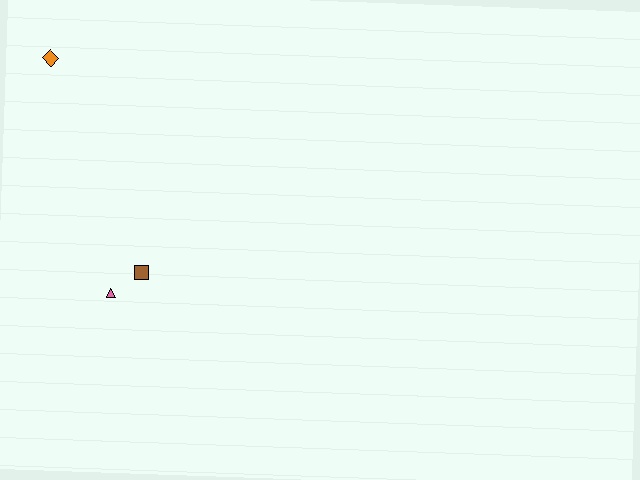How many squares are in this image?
There is 1 square.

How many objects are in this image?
There are 3 objects.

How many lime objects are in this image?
There are no lime objects.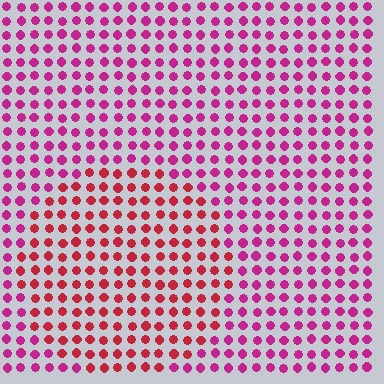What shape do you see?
I see a circle.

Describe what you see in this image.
The image is filled with small magenta elements in a uniform arrangement. A circle-shaped region is visible where the elements are tinted to a slightly different hue, forming a subtle color boundary.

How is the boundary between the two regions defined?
The boundary is defined purely by a slight shift in hue (about 31 degrees). Spacing, size, and orientation are identical on both sides.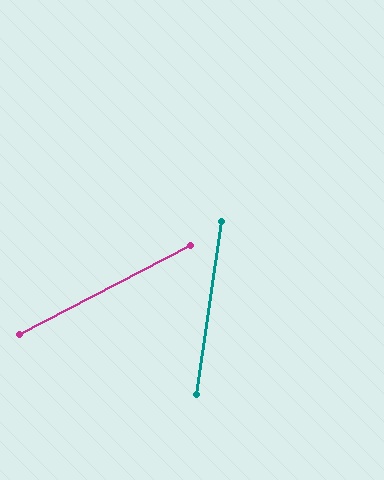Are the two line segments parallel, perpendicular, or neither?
Neither parallel nor perpendicular — they differ by about 54°.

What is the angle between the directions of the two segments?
Approximately 54 degrees.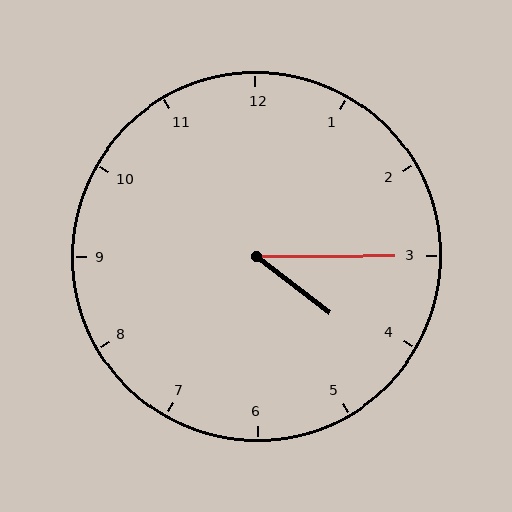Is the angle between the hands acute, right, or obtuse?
It is acute.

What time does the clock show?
4:15.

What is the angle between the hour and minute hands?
Approximately 38 degrees.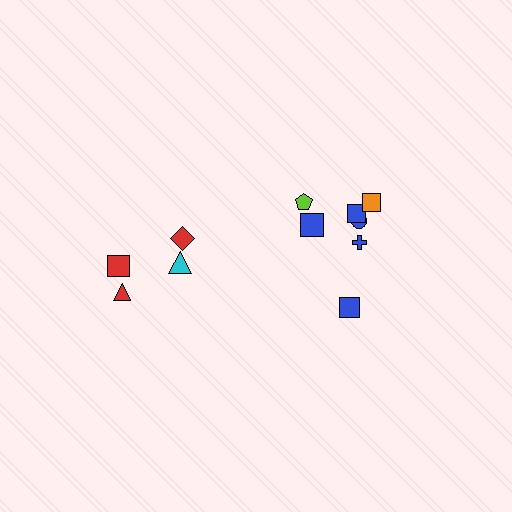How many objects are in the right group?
There are 7 objects.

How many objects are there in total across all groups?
There are 11 objects.